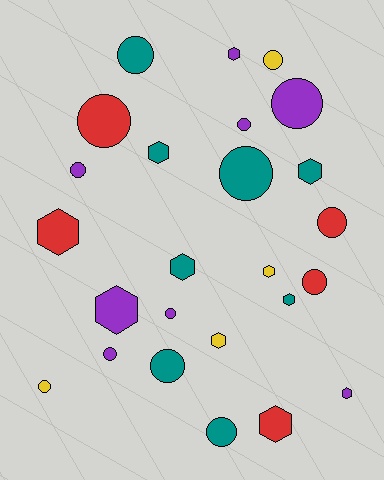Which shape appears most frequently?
Circle, with 14 objects.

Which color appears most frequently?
Teal, with 8 objects.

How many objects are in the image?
There are 25 objects.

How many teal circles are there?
There are 4 teal circles.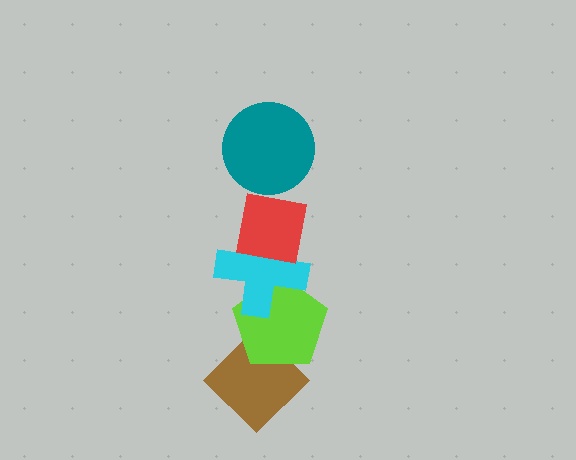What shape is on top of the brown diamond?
The lime pentagon is on top of the brown diamond.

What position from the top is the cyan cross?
The cyan cross is 3rd from the top.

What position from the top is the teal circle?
The teal circle is 1st from the top.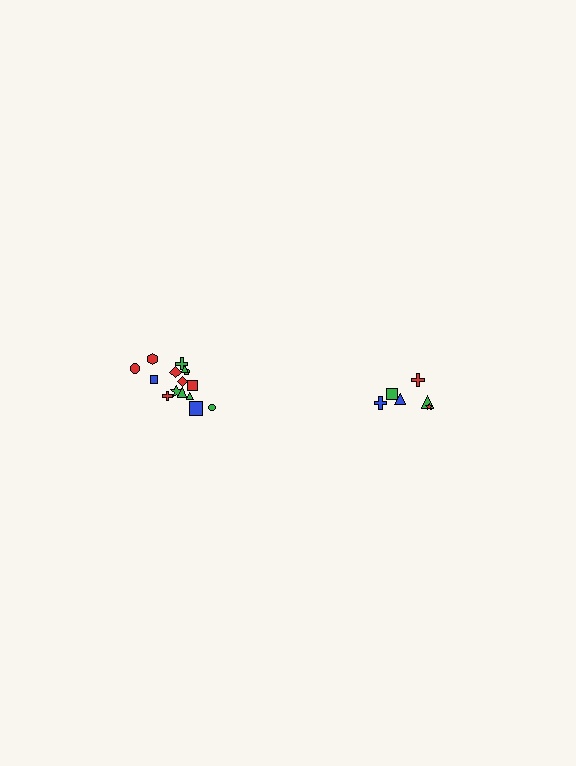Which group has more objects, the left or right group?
The left group.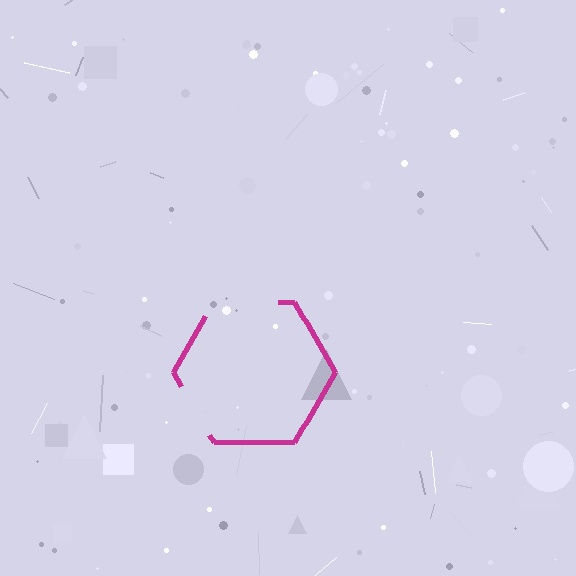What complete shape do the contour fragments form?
The contour fragments form a hexagon.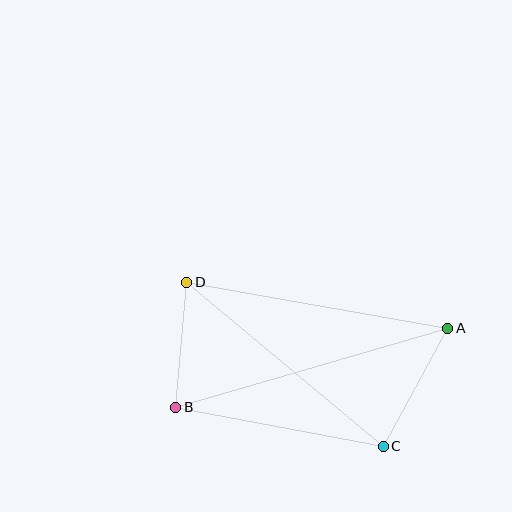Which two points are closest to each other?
Points B and D are closest to each other.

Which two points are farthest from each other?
Points A and B are farthest from each other.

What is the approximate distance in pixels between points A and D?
The distance between A and D is approximately 265 pixels.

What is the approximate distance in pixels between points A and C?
The distance between A and C is approximately 135 pixels.